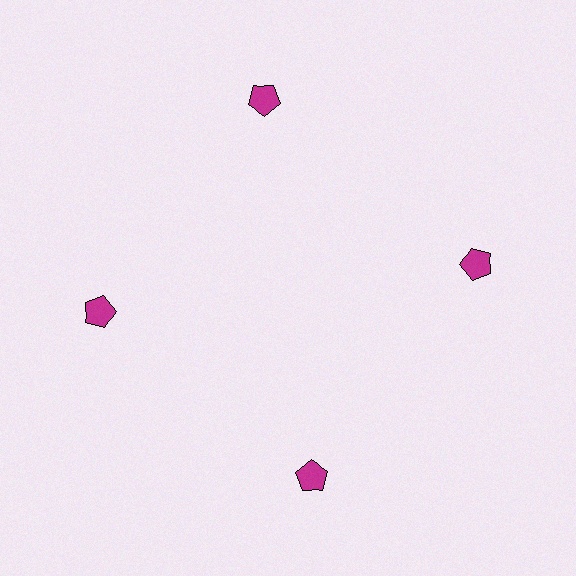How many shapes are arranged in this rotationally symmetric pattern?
There are 4 shapes, arranged in 4 groups of 1.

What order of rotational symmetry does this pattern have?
This pattern has 4-fold rotational symmetry.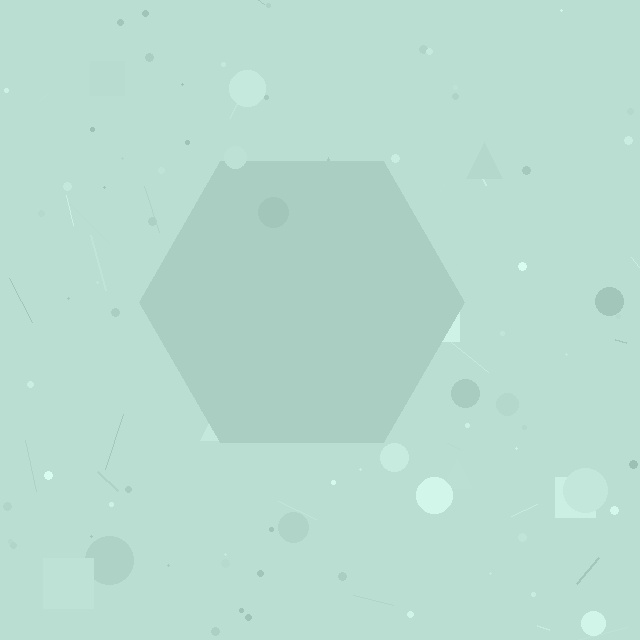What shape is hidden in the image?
A hexagon is hidden in the image.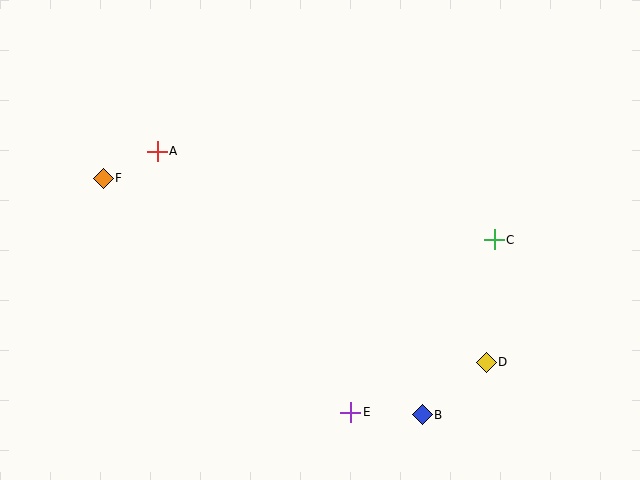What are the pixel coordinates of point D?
Point D is at (486, 362).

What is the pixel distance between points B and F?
The distance between B and F is 397 pixels.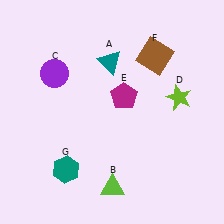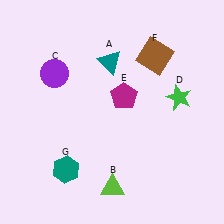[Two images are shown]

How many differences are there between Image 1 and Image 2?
There is 1 difference between the two images.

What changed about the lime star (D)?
In Image 1, D is lime. In Image 2, it changed to green.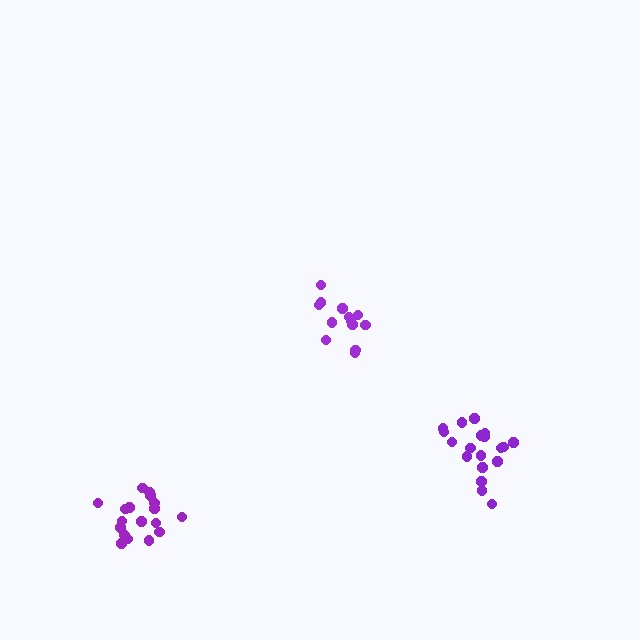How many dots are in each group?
Group 1: 19 dots, Group 2: 13 dots, Group 3: 18 dots (50 total).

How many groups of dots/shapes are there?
There are 3 groups.